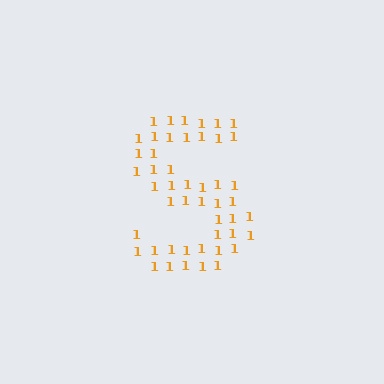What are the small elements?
The small elements are digit 1's.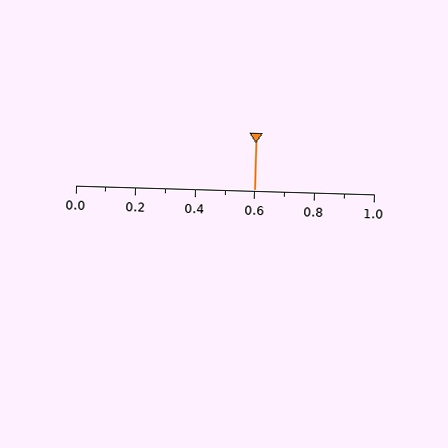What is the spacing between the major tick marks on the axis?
The major ticks are spaced 0.2 apart.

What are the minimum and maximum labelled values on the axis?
The axis runs from 0.0 to 1.0.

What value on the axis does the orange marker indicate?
The marker indicates approximately 0.6.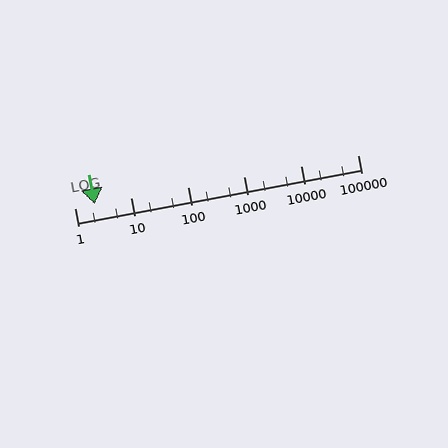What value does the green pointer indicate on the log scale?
The pointer indicates approximately 2.3.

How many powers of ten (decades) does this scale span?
The scale spans 5 decades, from 1 to 100000.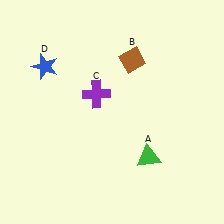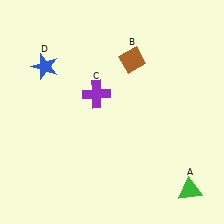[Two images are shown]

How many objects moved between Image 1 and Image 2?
1 object moved between the two images.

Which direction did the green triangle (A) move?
The green triangle (A) moved right.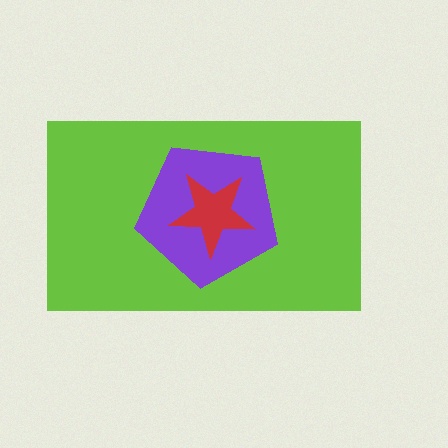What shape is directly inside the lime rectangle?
The purple pentagon.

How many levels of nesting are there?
3.